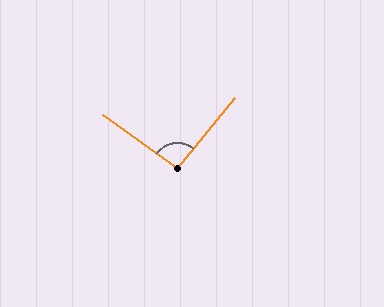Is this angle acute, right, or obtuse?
It is approximately a right angle.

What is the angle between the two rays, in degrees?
Approximately 94 degrees.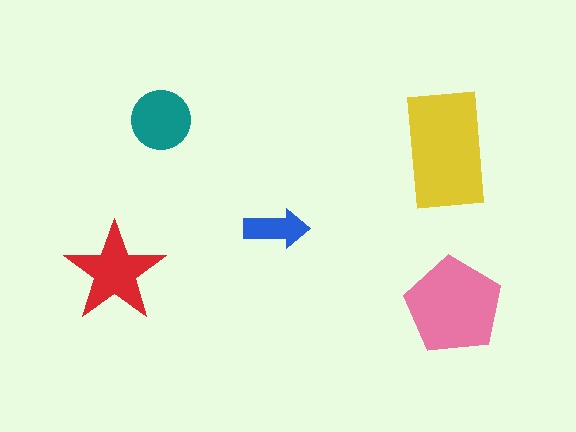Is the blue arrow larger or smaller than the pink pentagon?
Smaller.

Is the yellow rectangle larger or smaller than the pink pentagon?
Larger.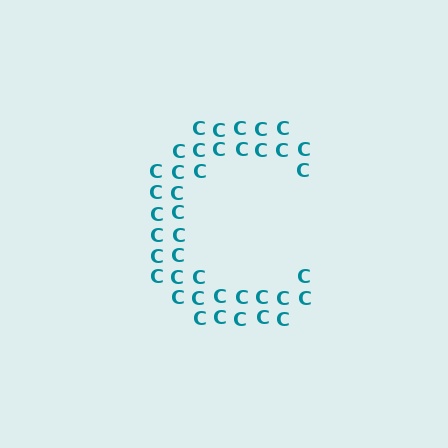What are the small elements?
The small elements are letter C's.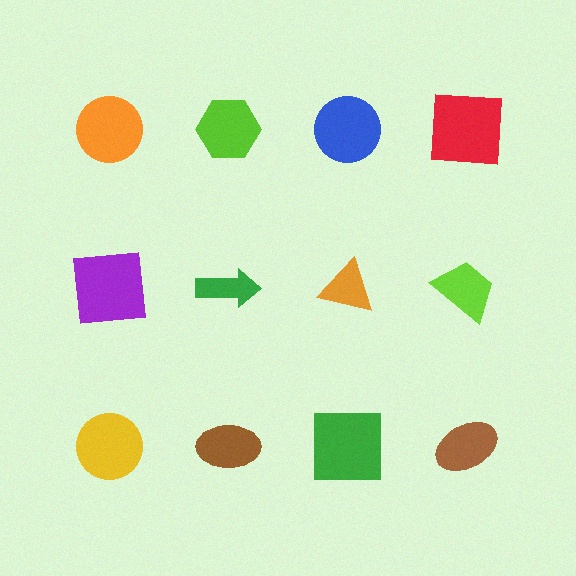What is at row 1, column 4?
A red square.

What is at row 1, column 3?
A blue circle.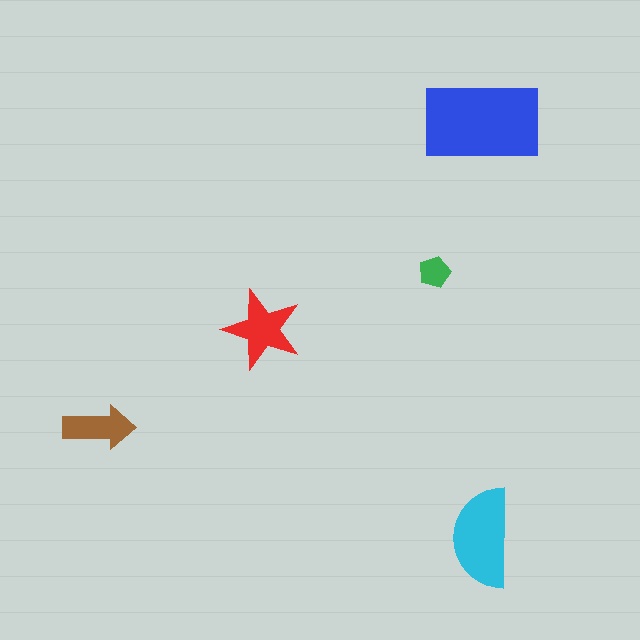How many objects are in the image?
There are 5 objects in the image.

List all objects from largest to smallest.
The blue rectangle, the cyan semicircle, the red star, the brown arrow, the green pentagon.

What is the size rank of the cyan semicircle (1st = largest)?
2nd.